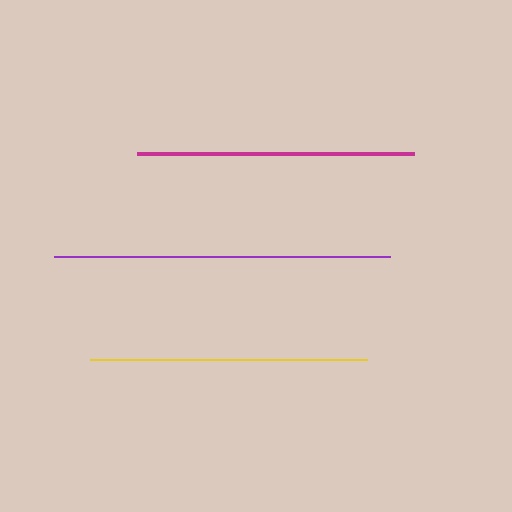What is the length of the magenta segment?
The magenta segment is approximately 277 pixels long.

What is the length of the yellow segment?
The yellow segment is approximately 278 pixels long.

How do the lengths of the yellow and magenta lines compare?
The yellow and magenta lines are approximately the same length.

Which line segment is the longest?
The purple line is the longest at approximately 336 pixels.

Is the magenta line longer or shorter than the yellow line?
The yellow line is longer than the magenta line.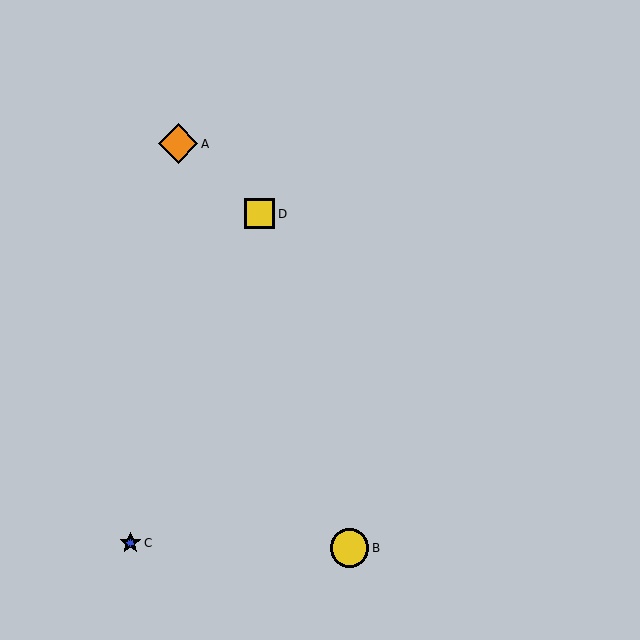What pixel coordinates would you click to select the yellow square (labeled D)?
Click at (260, 214) to select the yellow square D.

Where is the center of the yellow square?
The center of the yellow square is at (260, 214).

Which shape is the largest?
The orange diamond (labeled A) is the largest.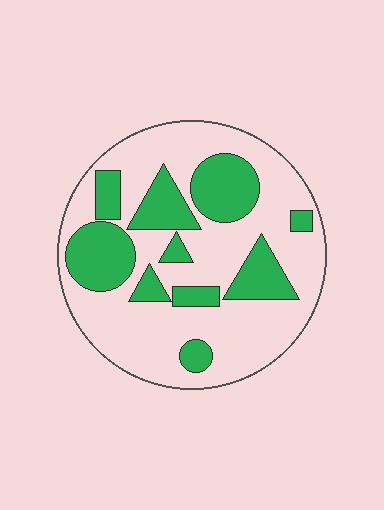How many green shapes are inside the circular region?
10.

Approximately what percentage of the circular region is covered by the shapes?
Approximately 30%.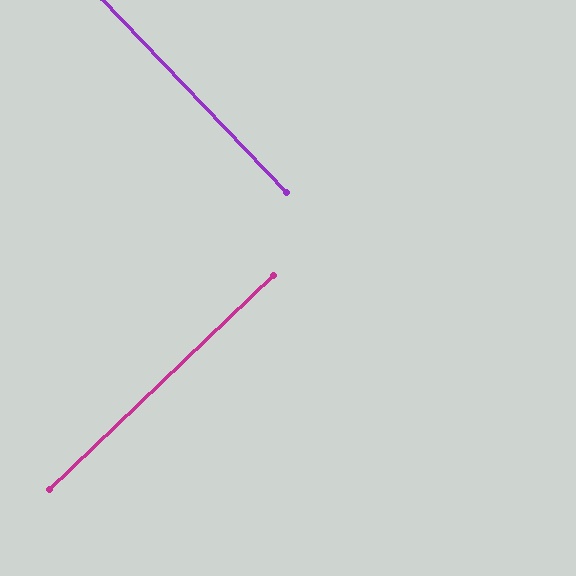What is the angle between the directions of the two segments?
Approximately 90 degrees.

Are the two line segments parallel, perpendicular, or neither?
Perpendicular — they meet at approximately 90°.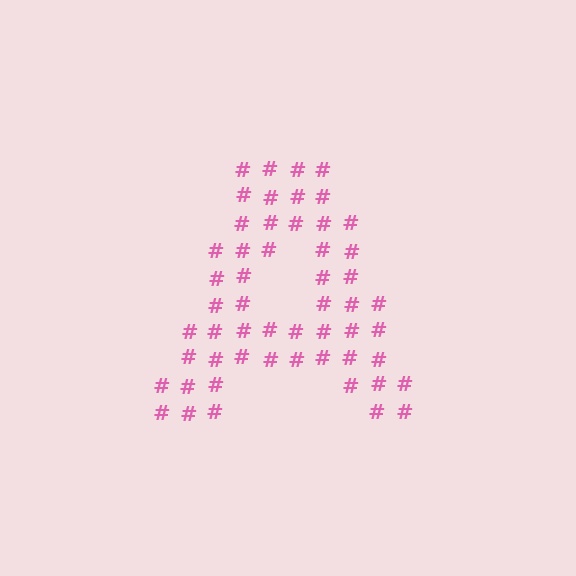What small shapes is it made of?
It is made of small hash symbols.